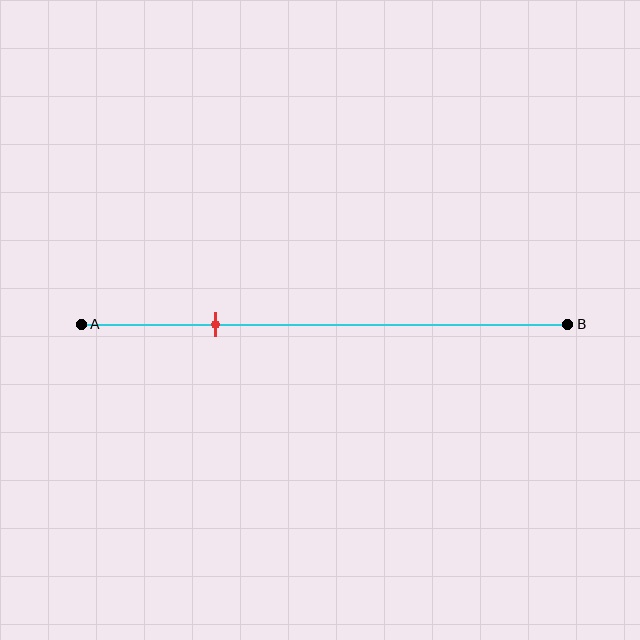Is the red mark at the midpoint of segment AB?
No, the mark is at about 30% from A, not at the 50% midpoint.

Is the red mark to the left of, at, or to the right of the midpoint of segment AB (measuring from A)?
The red mark is to the left of the midpoint of segment AB.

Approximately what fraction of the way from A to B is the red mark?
The red mark is approximately 30% of the way from A to B.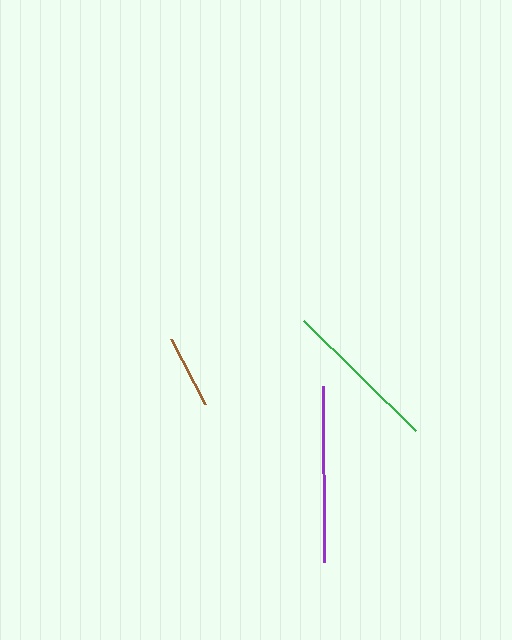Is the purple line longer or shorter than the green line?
The purple line is longer than the green line.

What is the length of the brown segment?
The brown segment is approximately 74 pixels long.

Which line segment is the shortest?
The brown line is the shortest at approximately 74 pixels.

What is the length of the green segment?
The green segment is approximately 157 pixels long.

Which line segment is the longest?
The purple line is the longest at approximately 176 pixels.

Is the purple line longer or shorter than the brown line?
The purple line is longer than the brown line.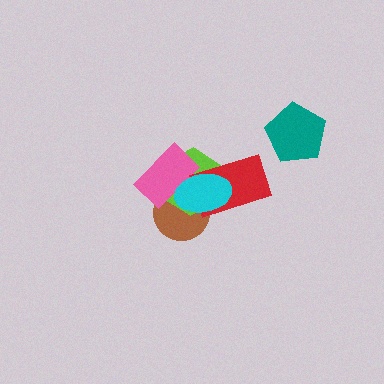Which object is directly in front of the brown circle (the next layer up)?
The lime hexagon is directly in front of the brown circle.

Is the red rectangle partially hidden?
Yes, it is partially covered by another shape.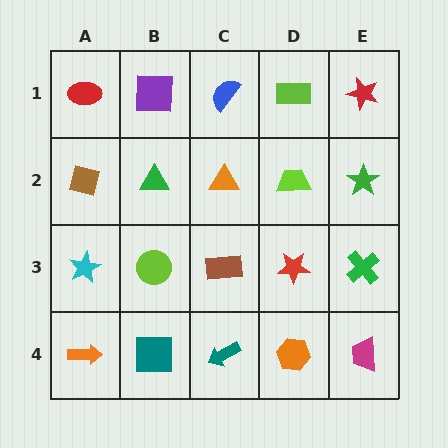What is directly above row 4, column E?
A green cross.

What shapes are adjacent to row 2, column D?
A lime rectangle (row 1, column D), a red star (row 3, column D), an orange triangle (row 2, column C), a green star (row 2, column E).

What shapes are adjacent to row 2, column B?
A purple square (row 1, column B), a lime circle (row 3, column B), a brown square (row 2, column A), an orange triangle (row 2, column C).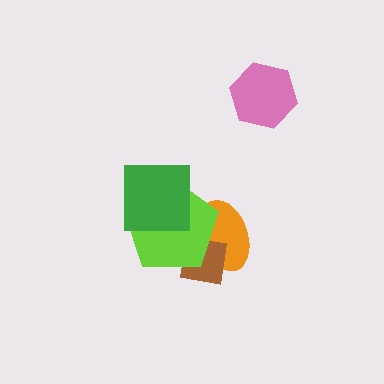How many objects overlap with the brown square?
2 objects overlap with the brown square.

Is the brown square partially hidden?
Yes, it is partially covered by another shape.